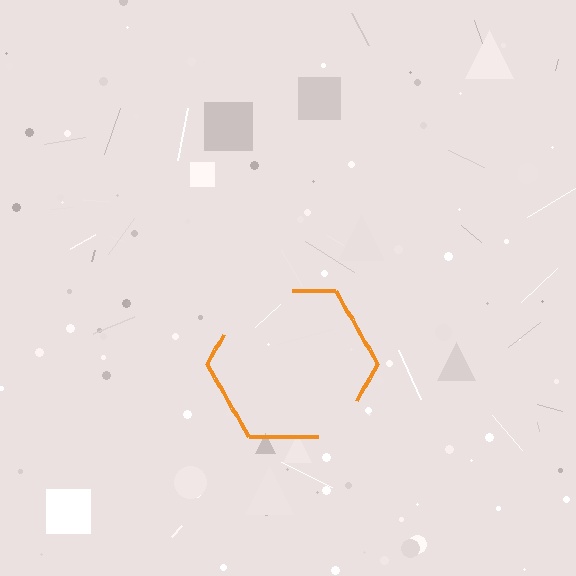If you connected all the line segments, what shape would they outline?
They would outline a hexagon.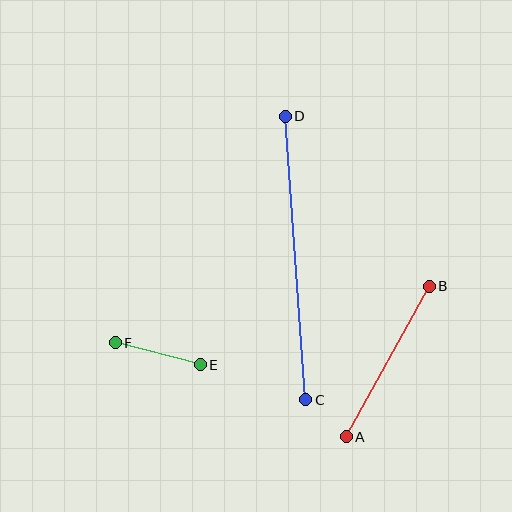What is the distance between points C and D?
The distance is approximately 284 pixels.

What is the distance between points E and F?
The distance is approximately 88 pixels.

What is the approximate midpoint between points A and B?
The midpoint is at approximately (388, 362) pixels.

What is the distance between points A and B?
The distance is approximately 172 pixels.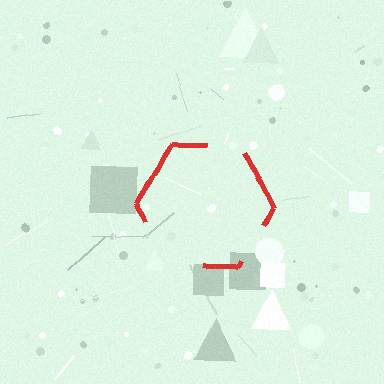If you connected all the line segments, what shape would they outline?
They would outline a hexagon.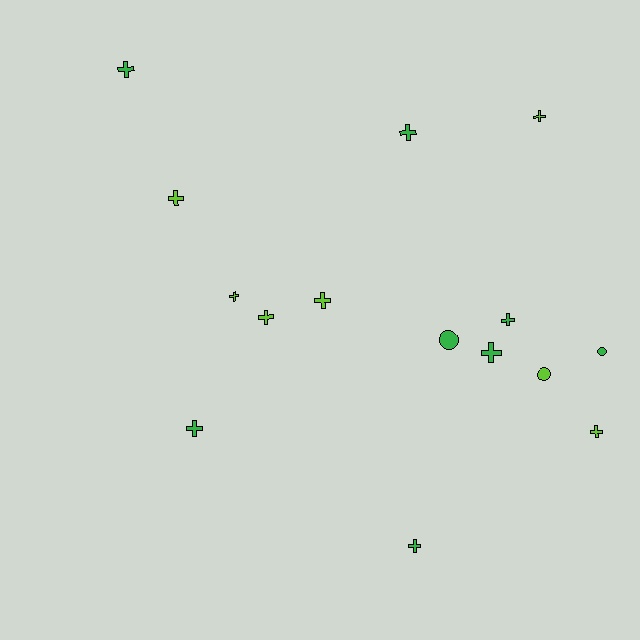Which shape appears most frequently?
Cross, with 12 objects.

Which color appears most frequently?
Green, with 8 objects.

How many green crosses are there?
There are 6 green crosses.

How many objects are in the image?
There are 15 objects.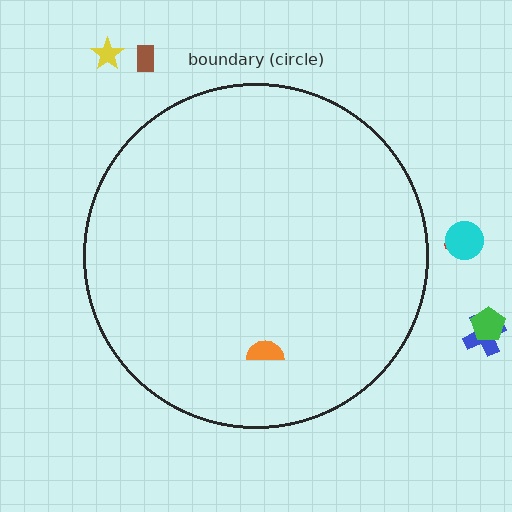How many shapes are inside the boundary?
1 inside, 6 outside.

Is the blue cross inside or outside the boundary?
Outside.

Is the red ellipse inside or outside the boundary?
Outside.